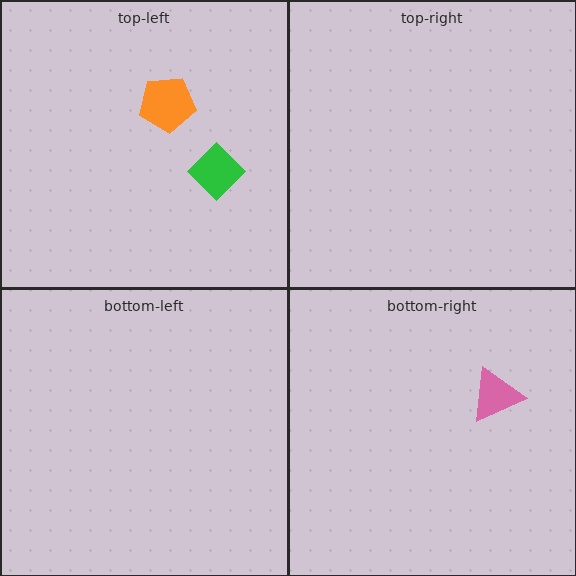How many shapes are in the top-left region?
2.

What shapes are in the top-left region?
The orange pentagon, the green diamond.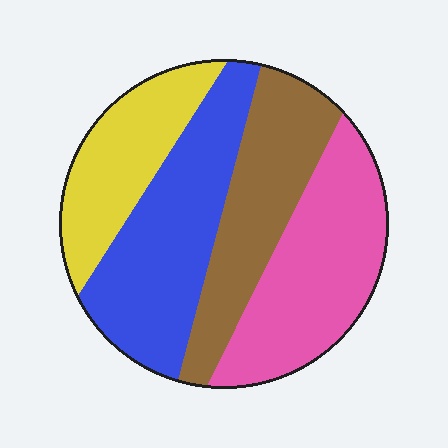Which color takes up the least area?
Yellow, at roughly 20%.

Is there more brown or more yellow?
Brown.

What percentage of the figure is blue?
Blue covers 29% of the figure.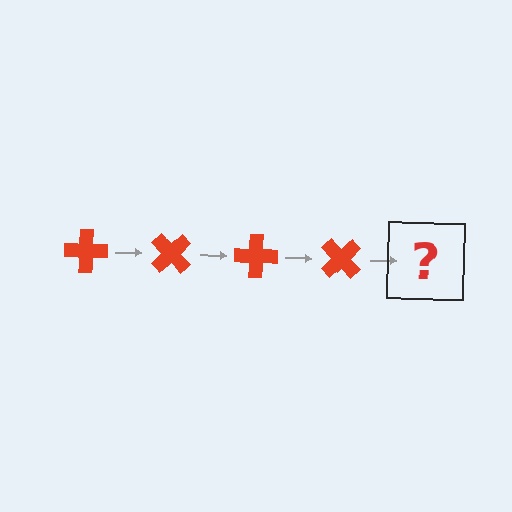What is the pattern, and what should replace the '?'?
The pattern is that the cross rotates 45 degrees each step. The '?' should be a red cross rotated 180 degrees.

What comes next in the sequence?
The next element should be a red cross rotated 180 degrees.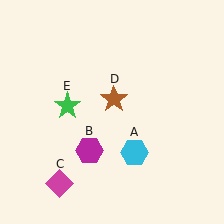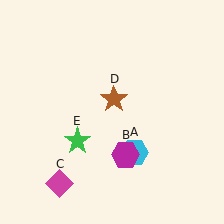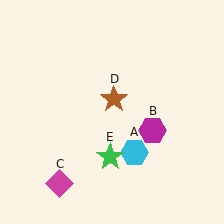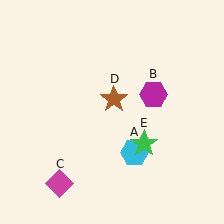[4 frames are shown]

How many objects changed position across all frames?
2 objects changed position: magenta hexagon (object B), green star (object E).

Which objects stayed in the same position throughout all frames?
Cyan hexagon (object A) and magenta diamond (object C) and brown star (object D) remained stationary.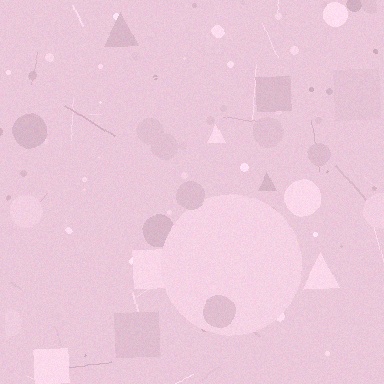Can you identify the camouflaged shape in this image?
The camouflaged shape is a circle.